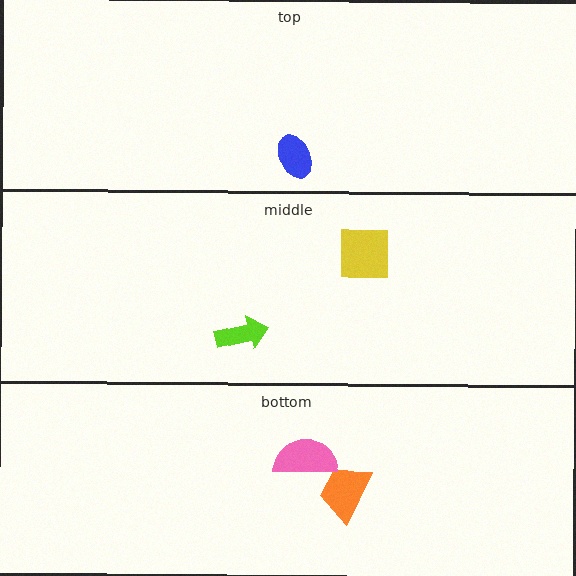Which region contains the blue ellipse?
The top region.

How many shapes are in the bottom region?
2.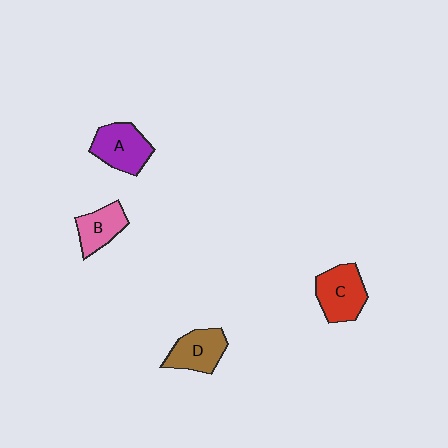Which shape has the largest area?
Shape C (red).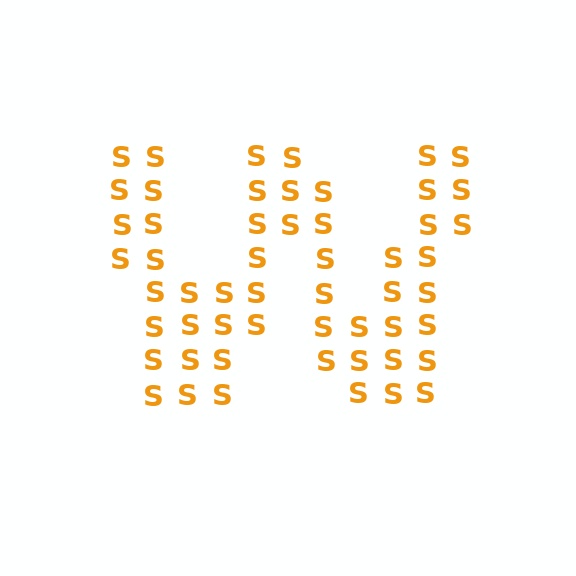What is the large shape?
The large shape is the letter W.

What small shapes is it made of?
It is made of small letter S's.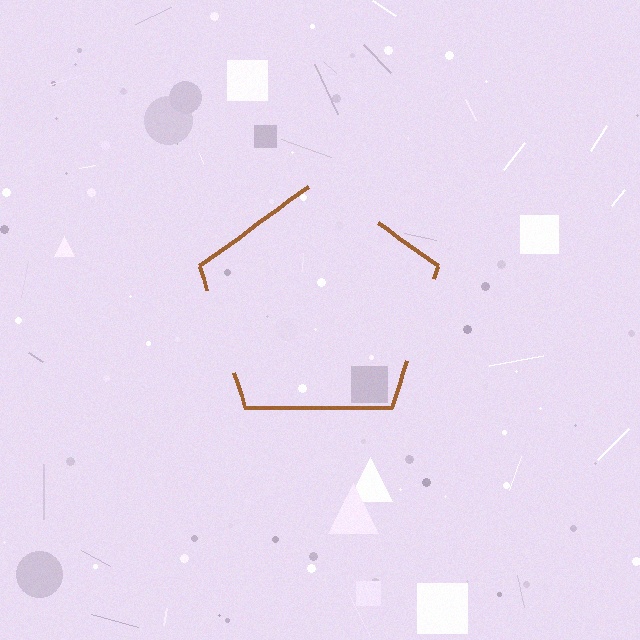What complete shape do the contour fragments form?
The contour fragments form a pentagon.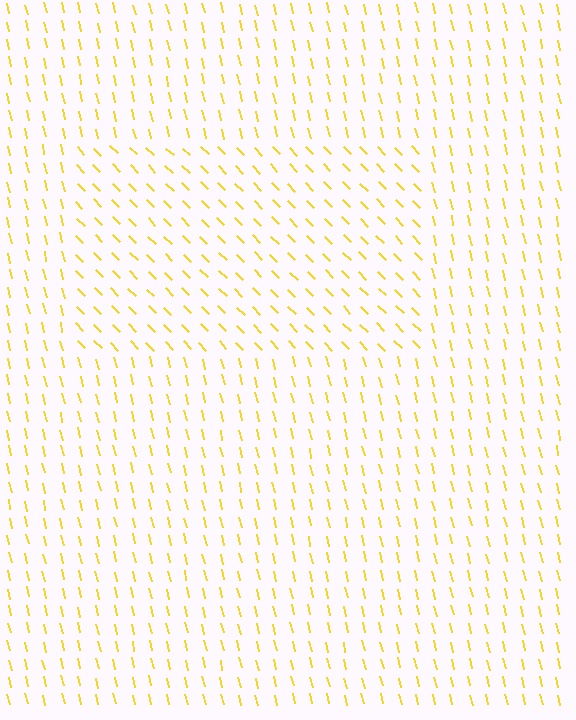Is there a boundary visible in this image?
Yes, there is a texture boundary formed by a change in line orientation.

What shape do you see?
I see a rectangle.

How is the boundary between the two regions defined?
The boundary is defined purely by a change in line orientation (approximately 31 degrees difference). All lines are the same color and thickness.